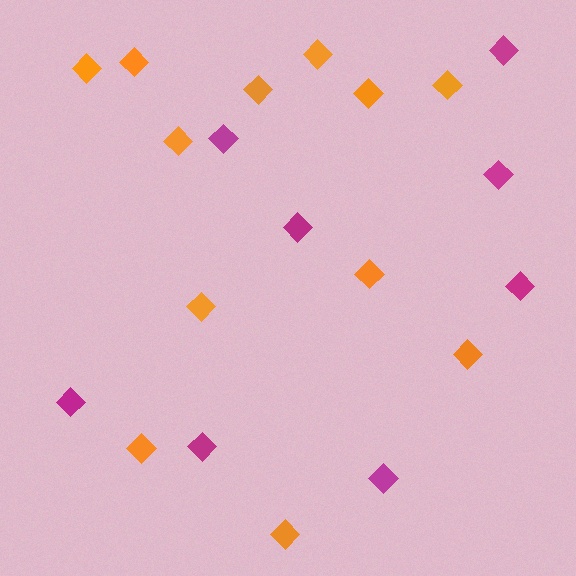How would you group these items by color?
There are 2 groups: one group of magenta diamonds (8) and one group of orange diamonds (12).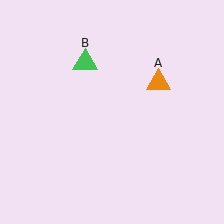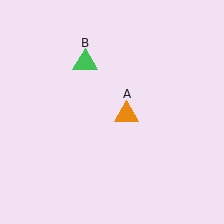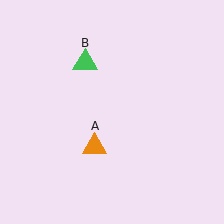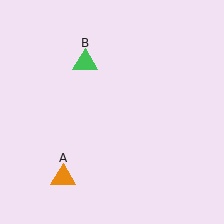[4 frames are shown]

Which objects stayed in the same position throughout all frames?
Green triangle (object B) remained stationary.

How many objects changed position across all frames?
1 object changed position: orange triangle (object A).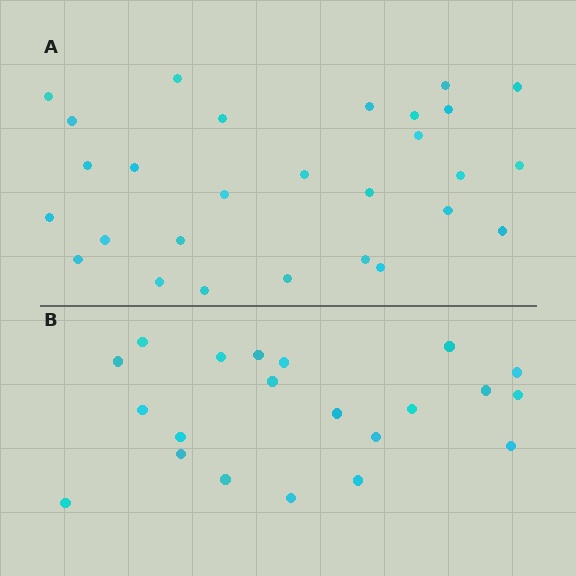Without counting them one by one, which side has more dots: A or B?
Region A (the top region) has more dots.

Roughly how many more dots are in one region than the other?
Region A has roughly 8 or so more dots than region B.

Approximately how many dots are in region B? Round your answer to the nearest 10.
About 20 dots. (The exact count is 21, which rounds to 20.)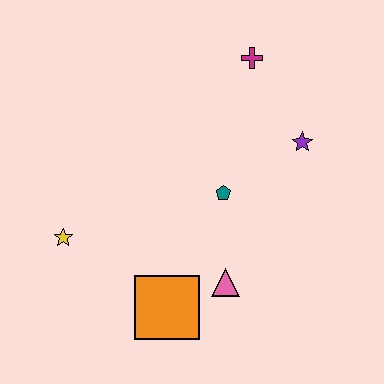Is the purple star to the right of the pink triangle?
Yes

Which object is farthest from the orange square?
The magenta cross is farthest from the orange square.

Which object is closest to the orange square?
The pink triangle is closest to the orange square.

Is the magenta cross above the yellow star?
Yes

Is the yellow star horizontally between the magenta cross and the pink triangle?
No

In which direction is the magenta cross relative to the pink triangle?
The magenta cross is above the pink triangle.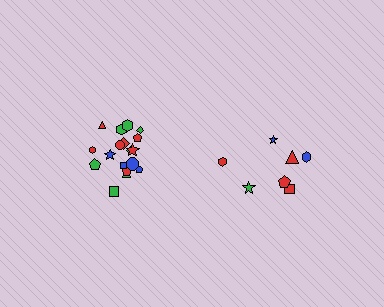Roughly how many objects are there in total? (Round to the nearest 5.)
Roughly 25 objects in total.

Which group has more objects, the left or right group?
The left group.